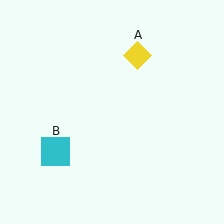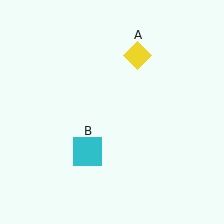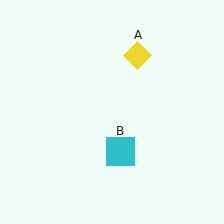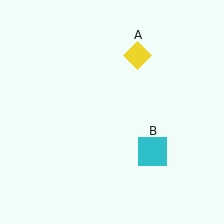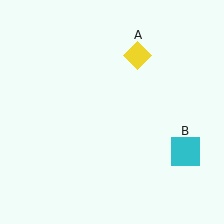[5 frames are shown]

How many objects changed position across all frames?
1 object changed position: cyan square (object B).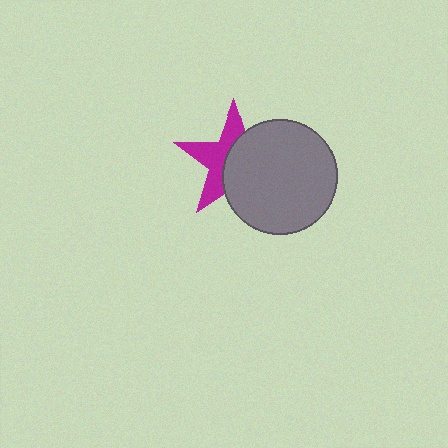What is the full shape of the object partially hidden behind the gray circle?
The partially hidden object is a magenta star.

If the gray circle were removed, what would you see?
You would see the complete magenta star.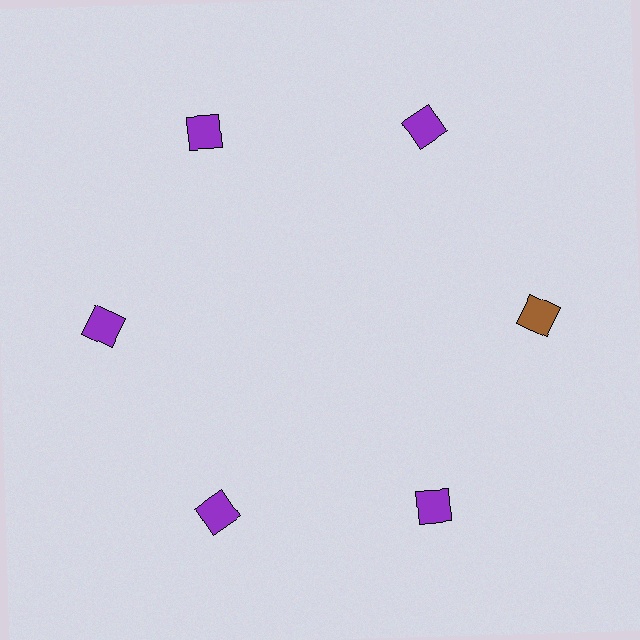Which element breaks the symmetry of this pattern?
The brown diamond at roughly the 3 o'clock position breaks the symmetry. All other shapes are purple diamonds.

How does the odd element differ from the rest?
It has a different color: brown instead of purple.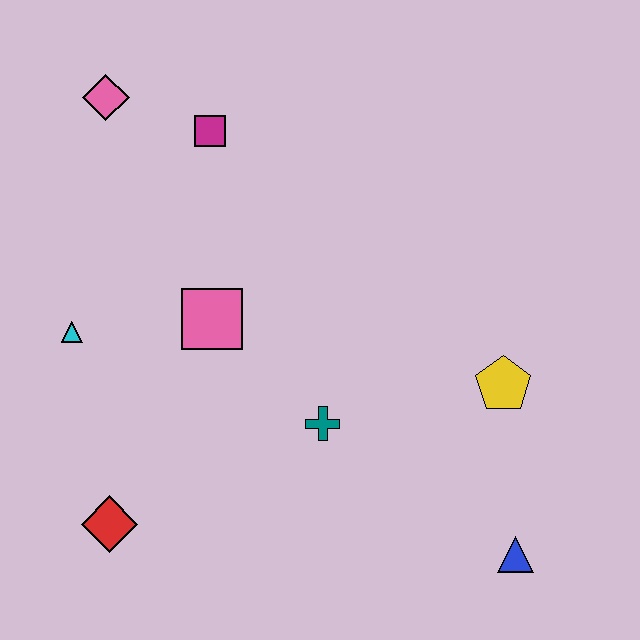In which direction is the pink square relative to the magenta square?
The pink square is below the magenta square.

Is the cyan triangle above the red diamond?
Yes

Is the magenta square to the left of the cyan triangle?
No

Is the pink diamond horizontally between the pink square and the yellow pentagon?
No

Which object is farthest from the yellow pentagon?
The pink diamond is farthest from the yellow pentagon.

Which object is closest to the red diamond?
The cyan triangle is closest to the red diamond.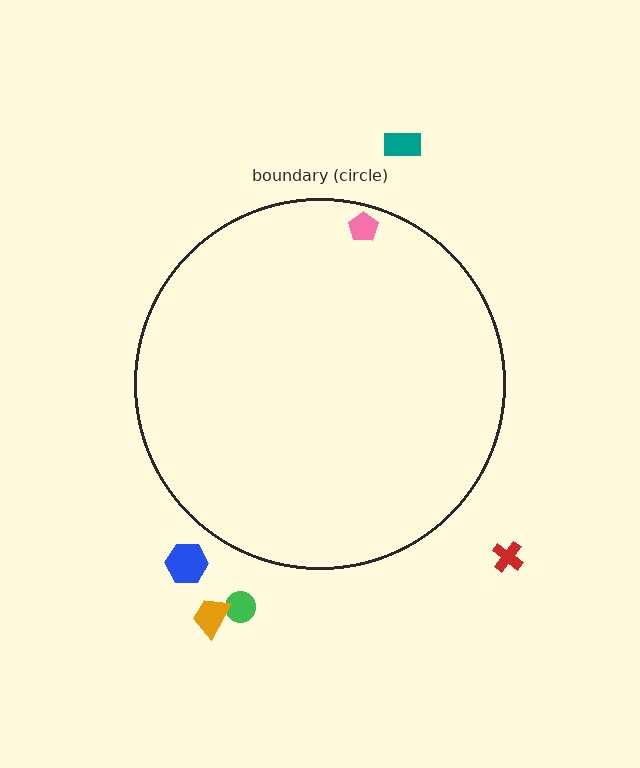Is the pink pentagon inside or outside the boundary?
Inside.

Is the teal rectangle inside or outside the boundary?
Outside.